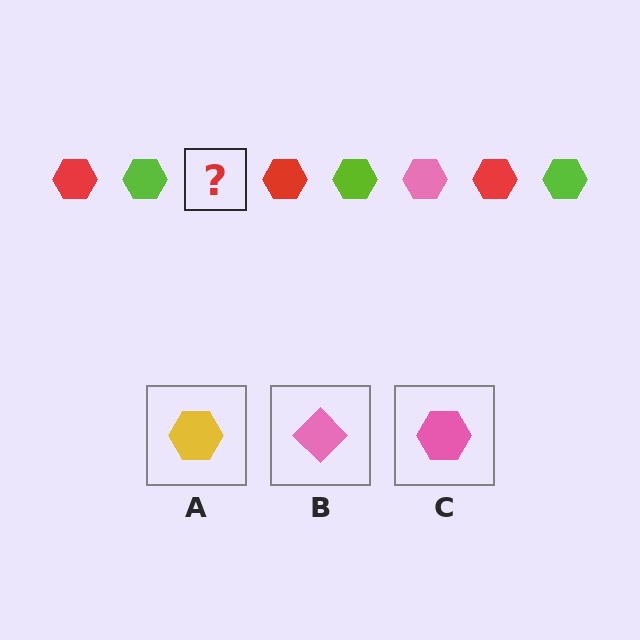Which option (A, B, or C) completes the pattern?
C.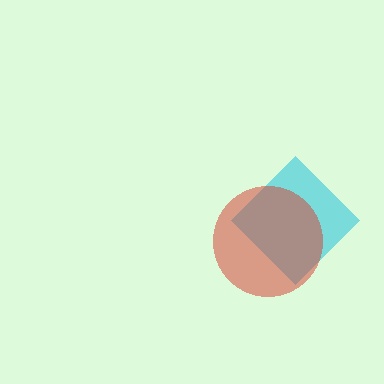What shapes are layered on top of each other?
The layered shapes are: a cyan diamond, a red circle.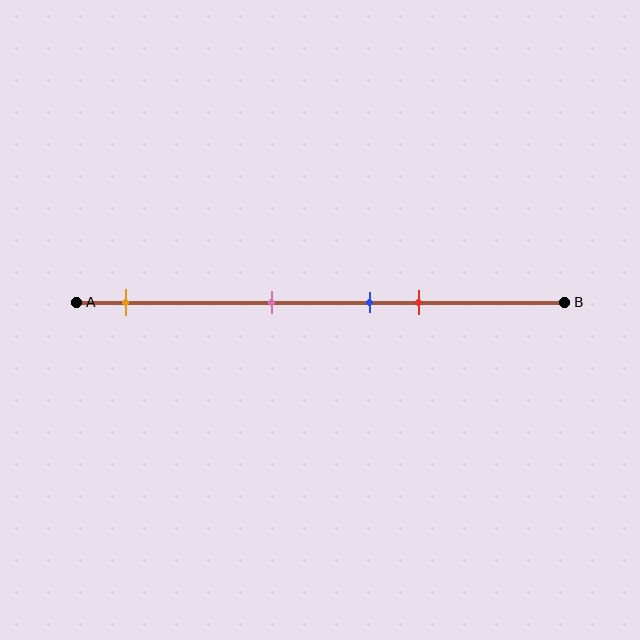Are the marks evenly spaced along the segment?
No, the marks are not evenly spaced.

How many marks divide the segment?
There are 4 marks dividing the segment.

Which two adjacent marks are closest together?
The blue and red marks are the closest adjacent pair.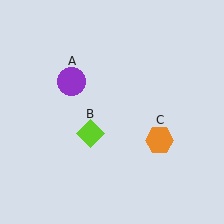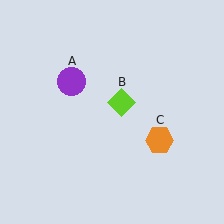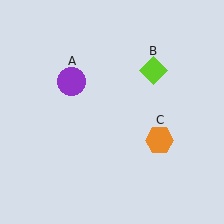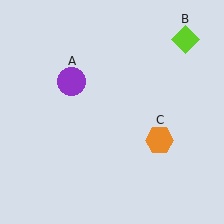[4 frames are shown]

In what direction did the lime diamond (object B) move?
The lime diamond (object B) moved up and to the right.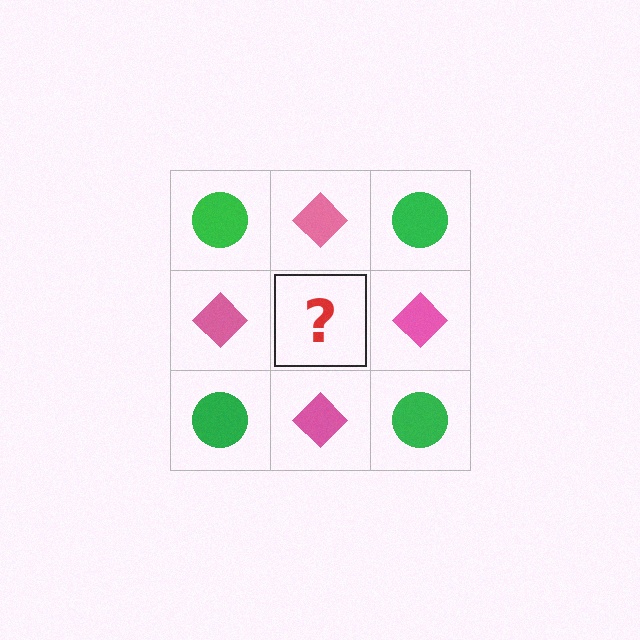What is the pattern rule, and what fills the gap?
The rule is that it alternates green circle and pink diamond in a checkerboard pattern. The gap should be filled with a green circle.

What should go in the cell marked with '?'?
The missing cell should contain a green circle.